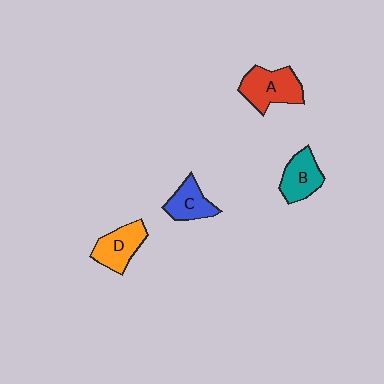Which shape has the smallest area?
Shape C (blue).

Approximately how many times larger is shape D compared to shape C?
Approximately 1.2 times.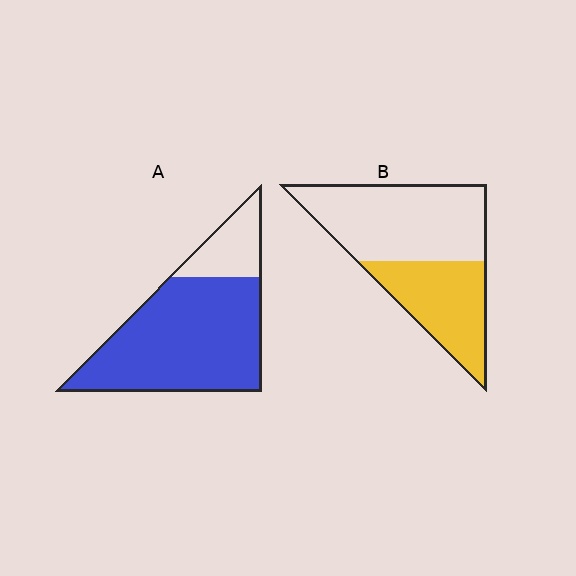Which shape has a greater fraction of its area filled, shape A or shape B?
Shape A.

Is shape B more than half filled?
No.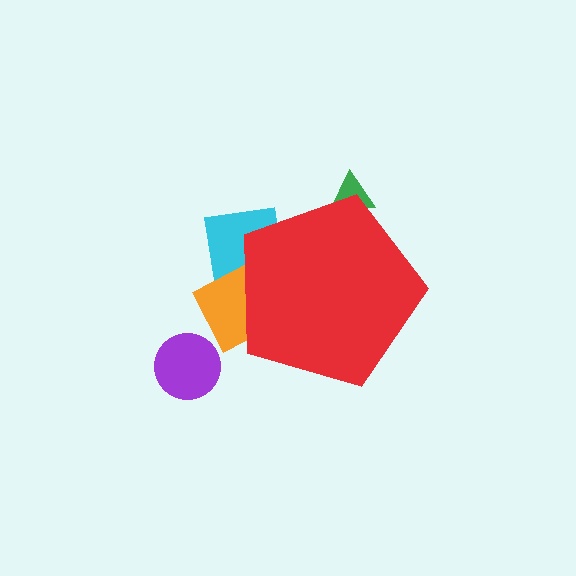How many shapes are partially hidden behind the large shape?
3 shapes are partially hidden.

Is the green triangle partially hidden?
Yes, the green triangle is partially hidden behind the red pentagon.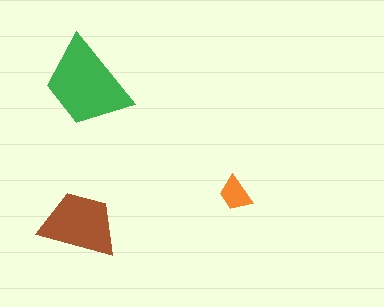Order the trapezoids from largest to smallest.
the green one, the brown one, the orange one.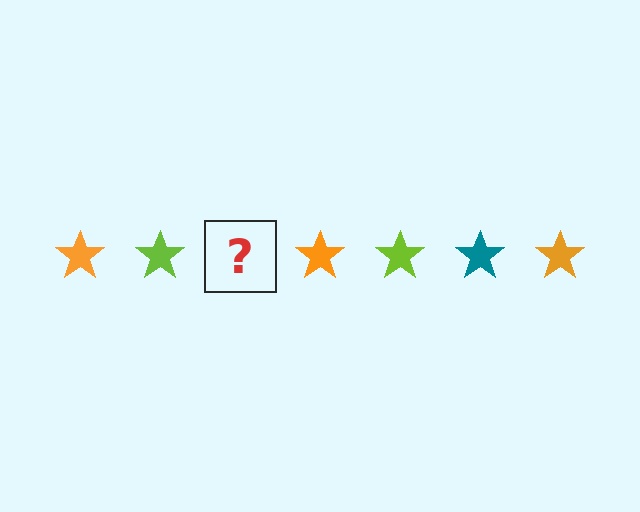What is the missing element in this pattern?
The missing element is a teal star.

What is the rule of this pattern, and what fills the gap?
The rule is that the pattern cycles through orange, lime, teal stars. The gap should be filled with a teal star.